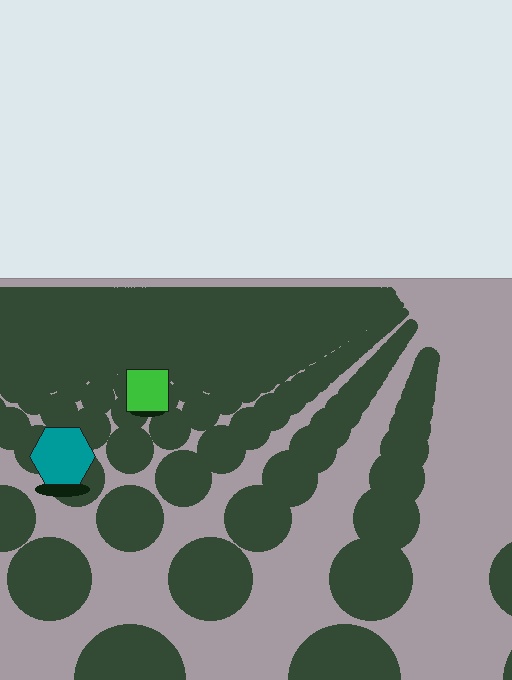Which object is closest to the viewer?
The teal hexagon is closest. The texture marks near it are larger and more spread out.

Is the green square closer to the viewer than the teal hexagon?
No. The teal hexagon is closer — you can tell from the texture gradient: the ground texture is coarser near it.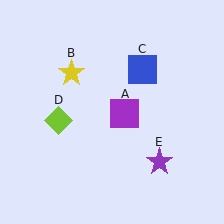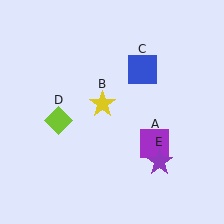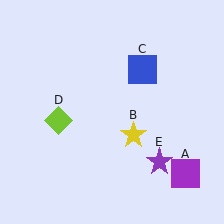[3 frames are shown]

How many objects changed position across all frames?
2 objects changed position: purple square (object A), yellow star (object B).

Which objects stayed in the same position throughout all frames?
Blue square (object C) and lime diamond (object D) and purple star (object E) remained stationary.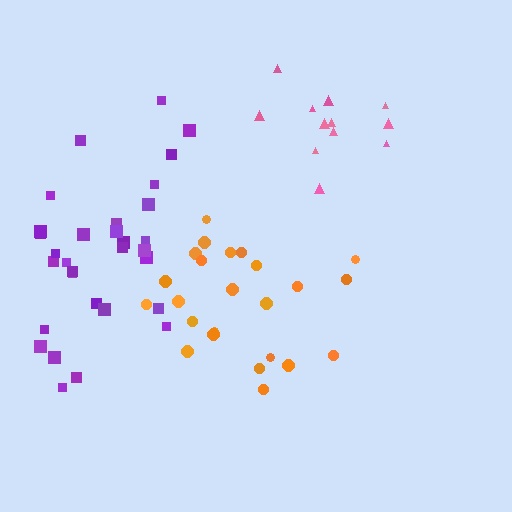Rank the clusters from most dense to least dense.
pink, orange, purple.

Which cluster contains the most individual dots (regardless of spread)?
Purple (31).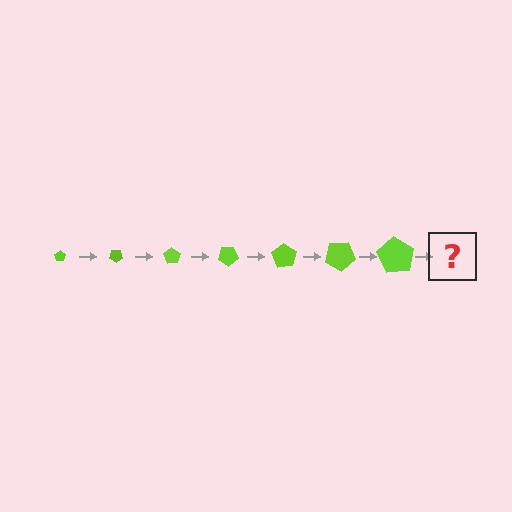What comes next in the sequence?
The next element should be a pentagon, larger than the previous one and rotated 245 degrees from the start.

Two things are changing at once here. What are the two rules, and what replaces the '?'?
The two rules are that the pentagon grows larger each step and it rotates 35 degrees each step. The '?' should be a pentagon, larger than the previous one and rotated 245 degrees from the start.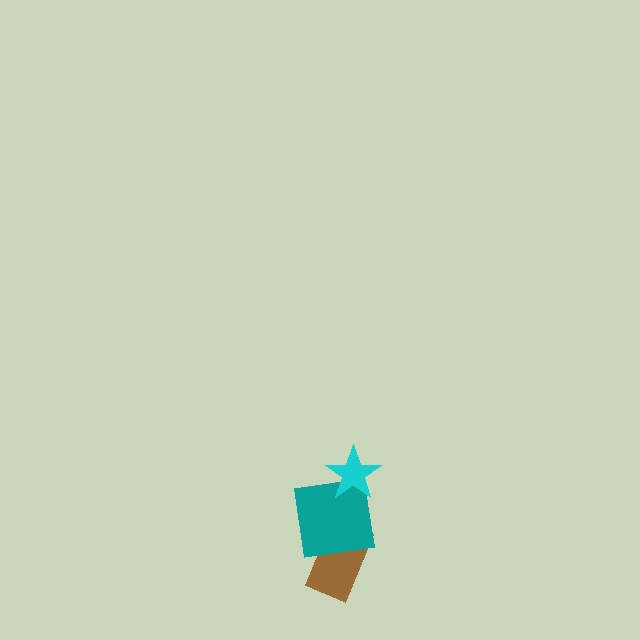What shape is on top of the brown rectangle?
The teal square is on top of the brown rectangle.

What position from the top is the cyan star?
The cyan star is 1st from the top.